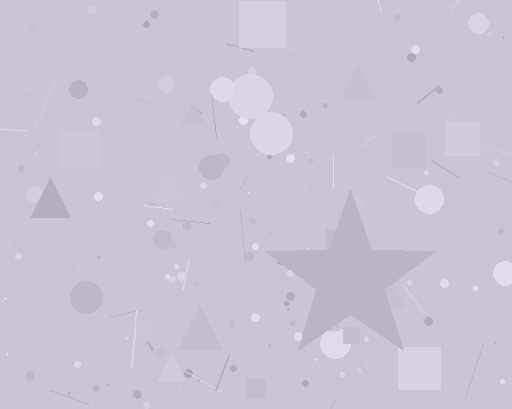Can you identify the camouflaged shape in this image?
The camouflaged shape is a star.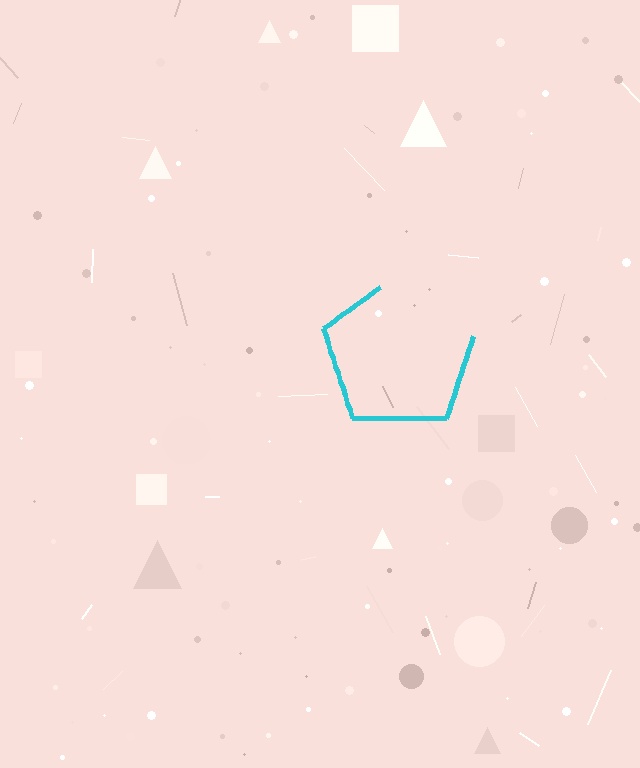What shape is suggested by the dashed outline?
The dashed outline suggests a pentagon.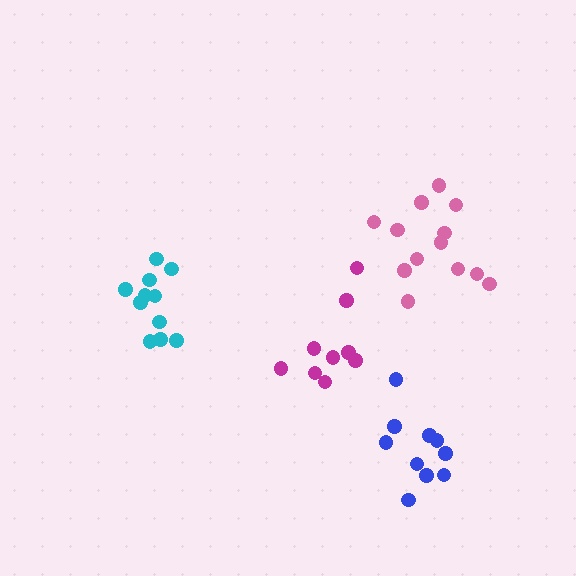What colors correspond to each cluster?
The clusters are colored: pink, cyan, magenta, blue.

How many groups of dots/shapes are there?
There are 4 groups.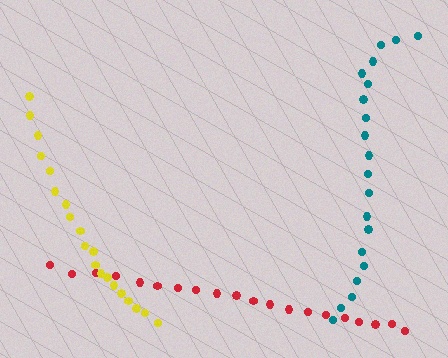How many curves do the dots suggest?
There are 3 distinct paths.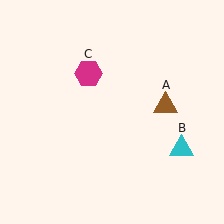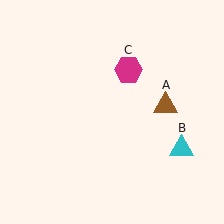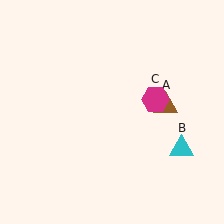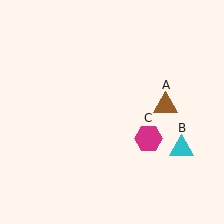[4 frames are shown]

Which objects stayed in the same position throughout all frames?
Brown triangle (object A) and cyan triangle (object B) remained stationary.